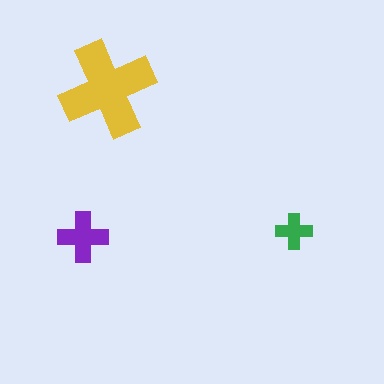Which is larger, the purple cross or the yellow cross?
The yellow one.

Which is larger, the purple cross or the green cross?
The purple one.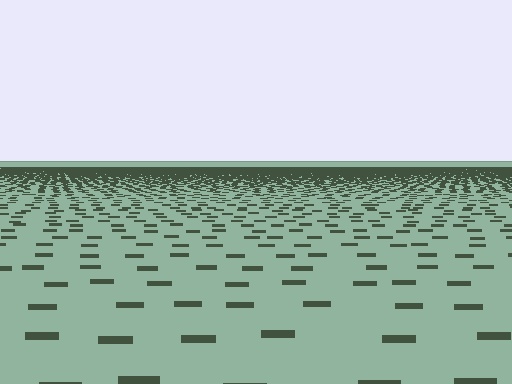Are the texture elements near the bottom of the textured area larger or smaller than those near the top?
Larger. Near the bottom, elements are closer to the viewer and appear at a bigger on-screen size.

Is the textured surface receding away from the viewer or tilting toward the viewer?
The surface is receding away from the viewer. Texture elements get smaller and denser toward the top.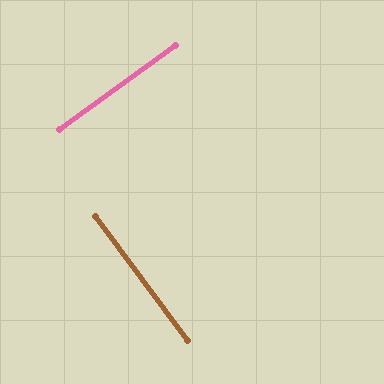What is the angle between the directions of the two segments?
Approximately 90 degrees.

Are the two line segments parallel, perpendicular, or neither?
Perpendicular — they meet at approximately 90°.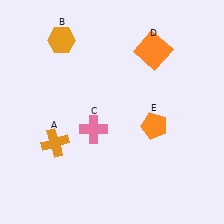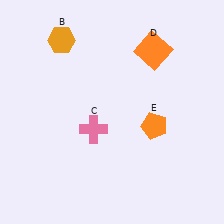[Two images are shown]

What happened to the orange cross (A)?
The orange cross (A) was removed in Image 2. It was in the bottom-left area of Image 1.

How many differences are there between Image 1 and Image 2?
There is 1 difference between the two images.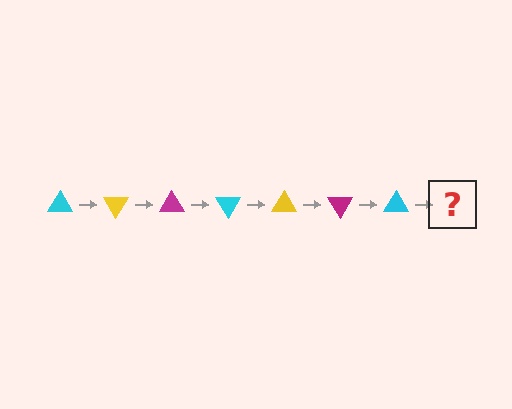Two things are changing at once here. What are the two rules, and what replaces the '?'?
The two rules are that it rotates 60 degrees each step and the color cycles through cyan, yellow, and magenta. The '?' should be a yellow triangle, rotated 420 degrees from the start.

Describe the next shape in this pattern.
It should be a yellow triangle, rotated 420 degrees from the start.